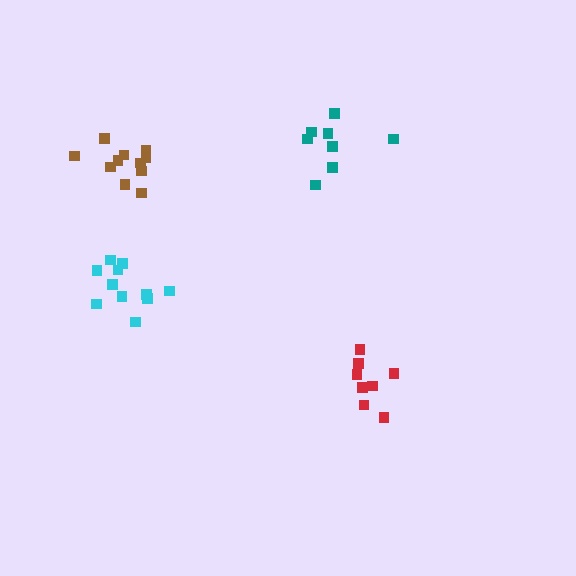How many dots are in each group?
Group 1: 8 dots, Group 2: 12 dots, Group 3: 11 dots, Group 4: 8 dots (39 total).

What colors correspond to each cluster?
The clusters are colored: teal, cyan, brown, red.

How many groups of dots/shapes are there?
There are 4 groups.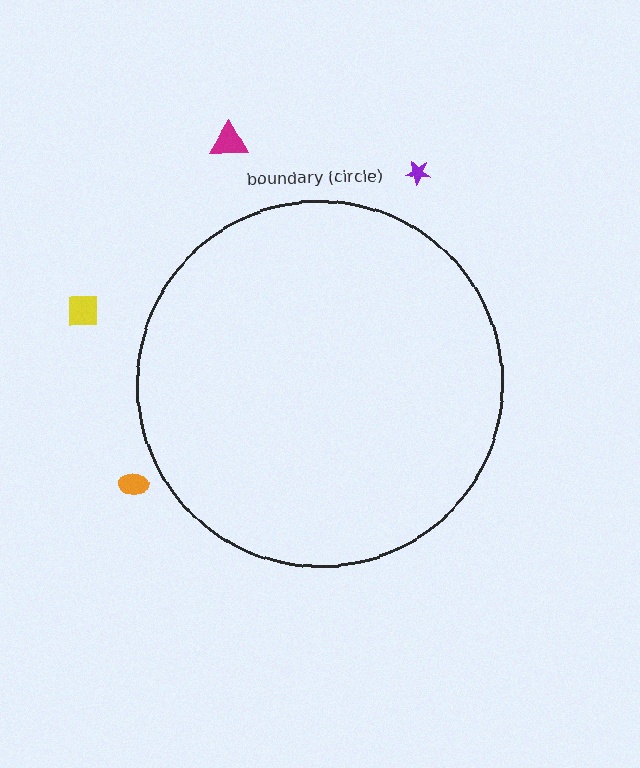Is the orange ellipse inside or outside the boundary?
Outside.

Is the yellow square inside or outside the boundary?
Outside.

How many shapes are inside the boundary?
0 inside, 4 outside.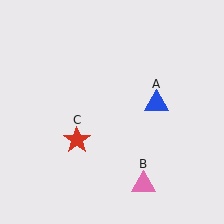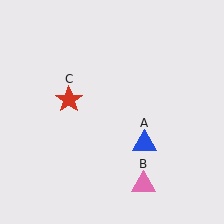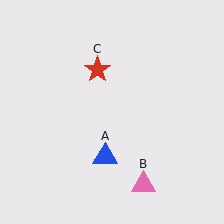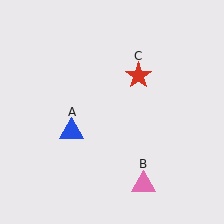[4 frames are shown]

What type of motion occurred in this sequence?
The blue triangle (object A), red star (object C) rotated clockwise around the center of the scene.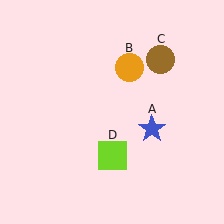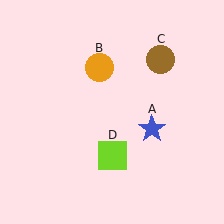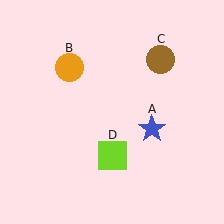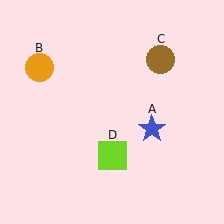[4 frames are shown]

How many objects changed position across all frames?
1 object changed position: orange circle (object B).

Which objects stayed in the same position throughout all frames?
Blue star (object A) and brown circle (object C) and lime square (object D) remained stationary.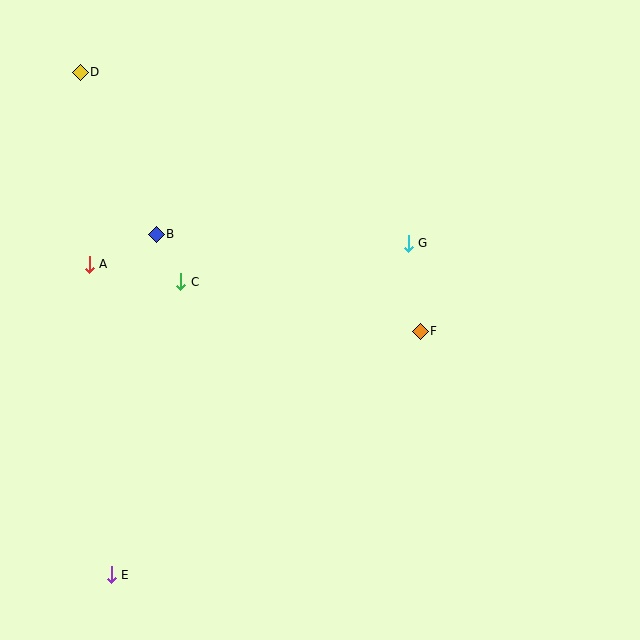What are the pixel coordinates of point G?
Point G is at (408, 243).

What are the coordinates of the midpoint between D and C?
The midpoint between D and C is at (130, 177).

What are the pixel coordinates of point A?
Point A is at (89, 264).